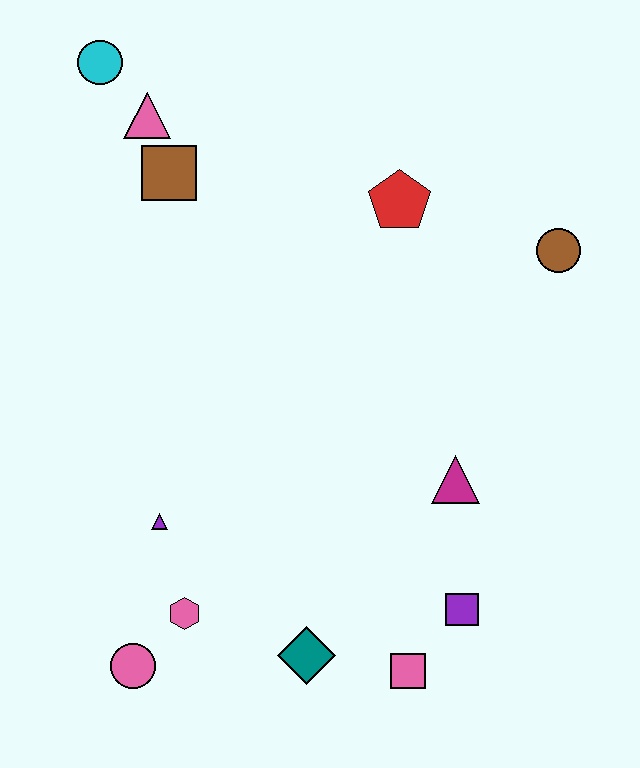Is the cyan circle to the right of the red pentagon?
No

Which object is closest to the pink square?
The purple square is closest to the pink square.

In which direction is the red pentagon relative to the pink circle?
The red pentagon is above the pink circle.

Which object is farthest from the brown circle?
The pink circle is farthest from the brown circle.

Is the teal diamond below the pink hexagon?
Yes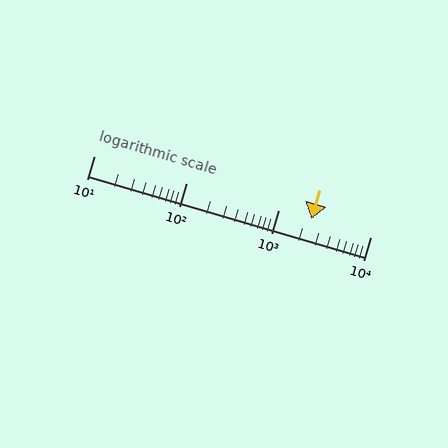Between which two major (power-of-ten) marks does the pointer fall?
The pointer is between 1000 and 10000.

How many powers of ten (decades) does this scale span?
The scale spans 3 decades, from 10 to 10000.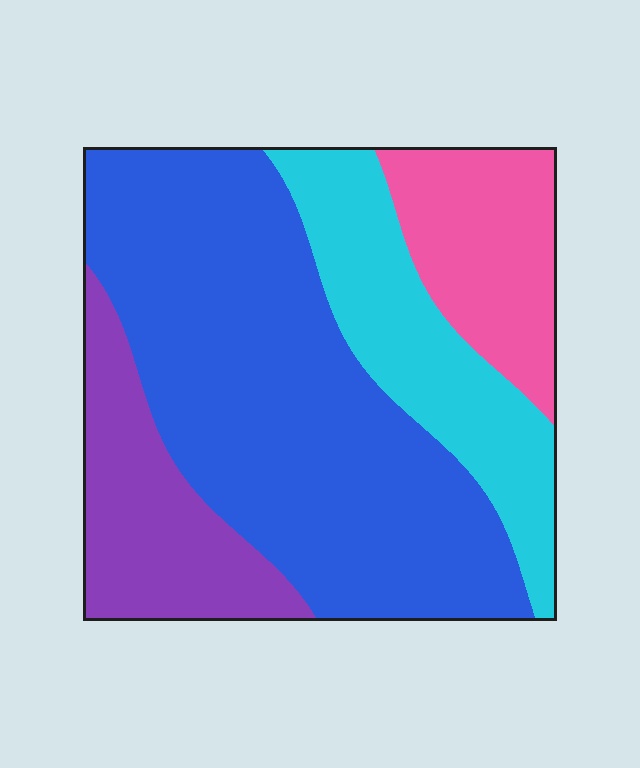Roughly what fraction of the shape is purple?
Purple takes up about one sixth (1/6) of the shape.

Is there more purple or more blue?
Blue.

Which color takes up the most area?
Blue, at roughly 50%.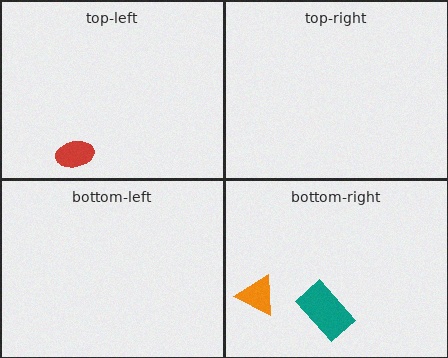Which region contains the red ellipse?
The top-left region.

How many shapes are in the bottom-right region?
2.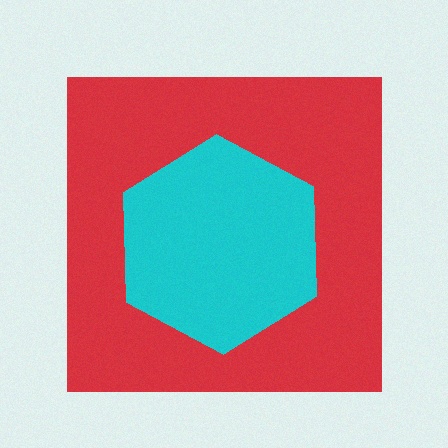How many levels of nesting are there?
2.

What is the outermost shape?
The red square.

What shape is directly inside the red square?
The cyan hexagon.